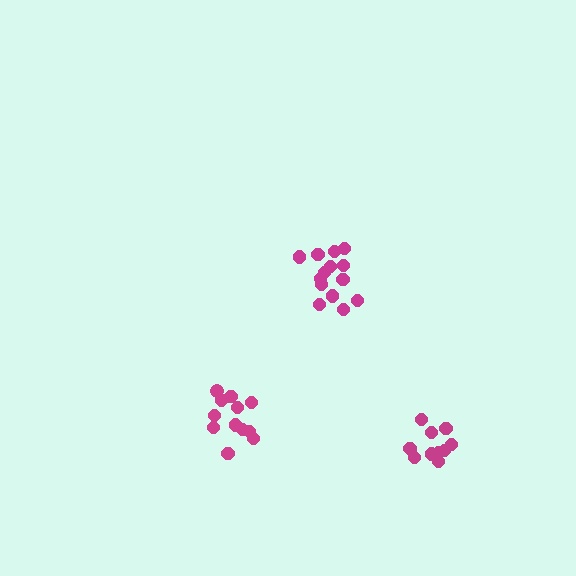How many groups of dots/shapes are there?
There are 3 groups.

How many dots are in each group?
Group 1: 12 dots, Group 2: 14 dots, Group 3: 10 dots (36 total).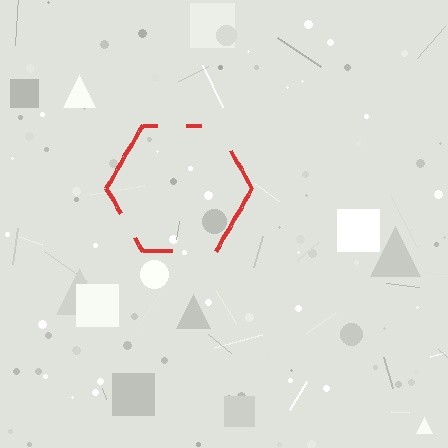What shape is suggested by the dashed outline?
The dashed outline suggests a hexagon.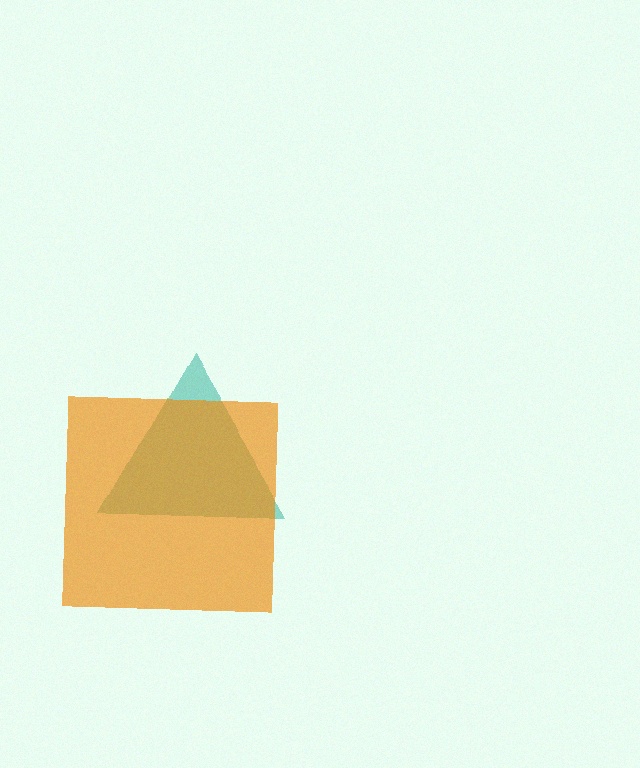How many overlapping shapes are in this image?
There are 2 overlapping shapes in the image.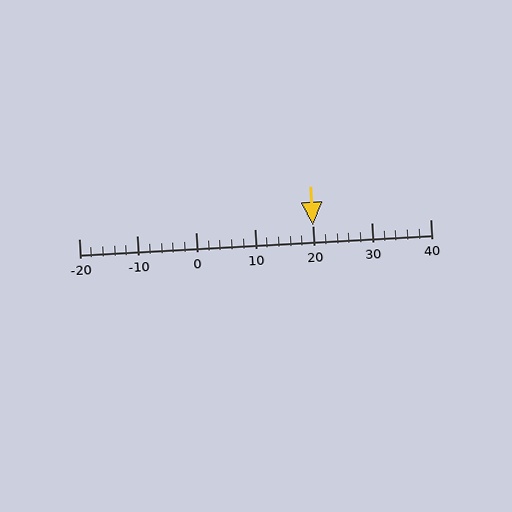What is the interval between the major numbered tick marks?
The major tick marks are spaced 10 units apart.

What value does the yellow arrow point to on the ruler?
The yellow arrow points to approximately 20.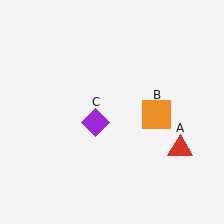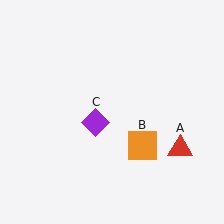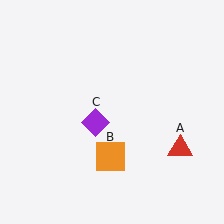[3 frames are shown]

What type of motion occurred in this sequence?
The orange square (object B) rotated clockwise around the center of the scene.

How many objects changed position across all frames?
1 object changed position: orange square (object B).